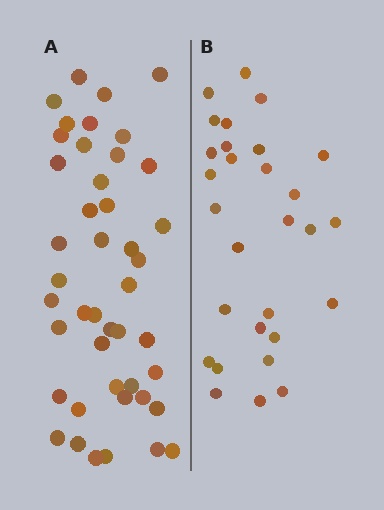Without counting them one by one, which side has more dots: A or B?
Region A (the left region) has more dots.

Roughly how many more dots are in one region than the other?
Region A has approximately 15 more dots than region B.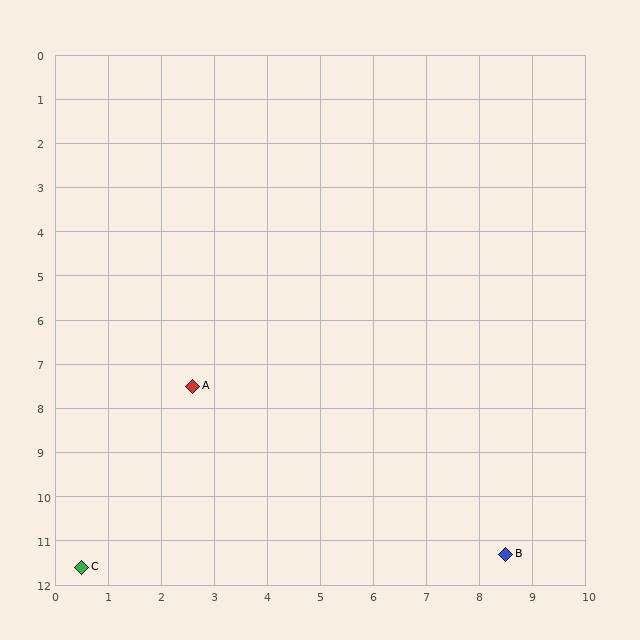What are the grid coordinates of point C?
Point C is at approximately (0.5, 11.6).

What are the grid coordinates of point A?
Point A is at approximately (2.6, 7.5).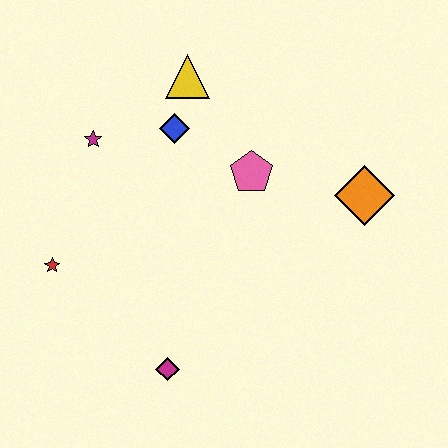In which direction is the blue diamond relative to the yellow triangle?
The blue diamond is below the yellow triangle.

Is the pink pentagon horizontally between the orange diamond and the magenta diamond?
Yes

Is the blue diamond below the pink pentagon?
No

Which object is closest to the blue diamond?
The yellow triangle is closest to the blue diamond.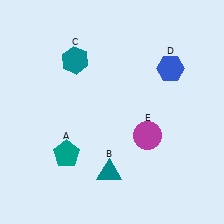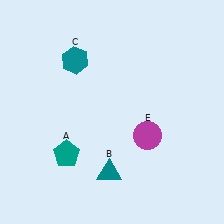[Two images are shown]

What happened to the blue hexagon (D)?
The blue hexagon (D) was removed in Image 2. It was in the top-right area of Image 1.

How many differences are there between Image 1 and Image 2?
There is 1 difference between the two images.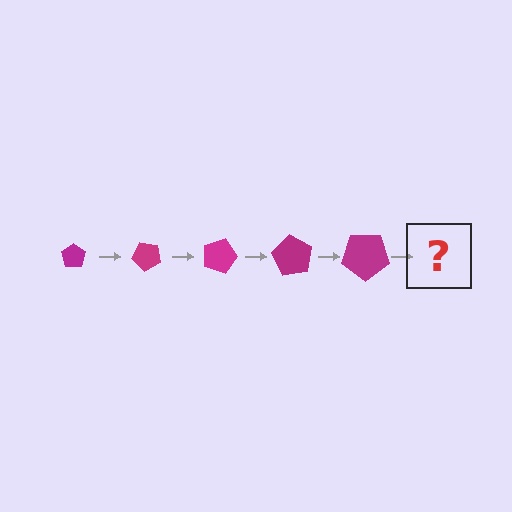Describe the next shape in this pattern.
It should be a pentagon, larger than the previous one and rotated 225 degrees from the start.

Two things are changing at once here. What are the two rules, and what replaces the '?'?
The two rules are that the pentagon grows larger each step and it rotates 45 degrees each step. The '?' should be a pentagon, larger than the previous one and rotated 225 degrees from the start.